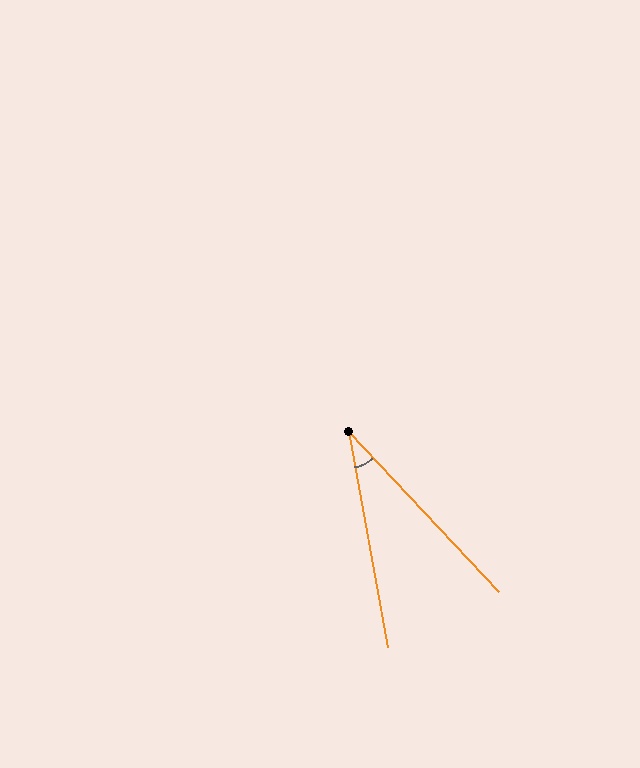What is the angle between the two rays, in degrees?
Approximately 33 degrees.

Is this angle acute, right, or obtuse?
It is acute.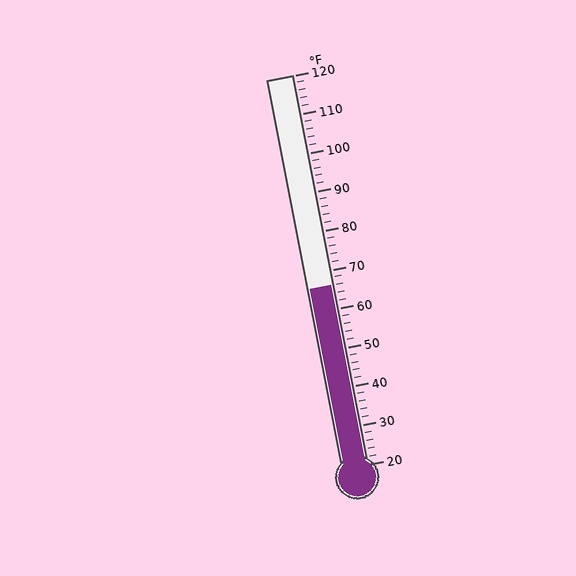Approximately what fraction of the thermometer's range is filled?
The thermometer is filled to approximately 45% of its range.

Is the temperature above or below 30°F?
The temperature is above 30°F.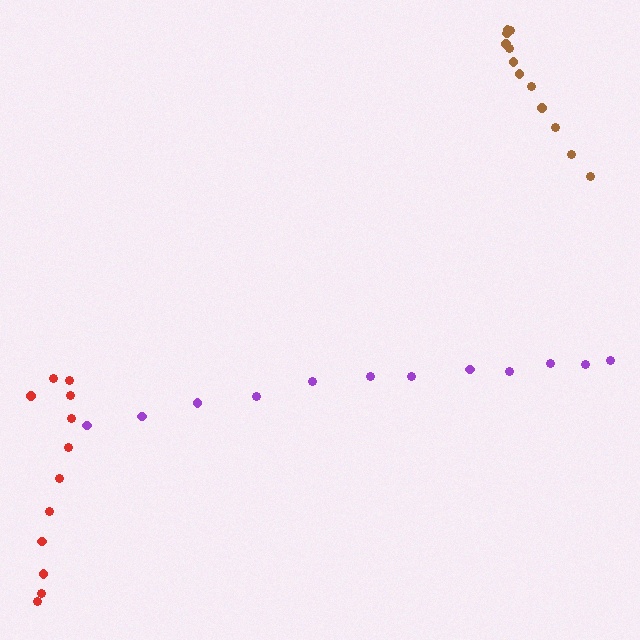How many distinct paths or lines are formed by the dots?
There are 3 distinct paths.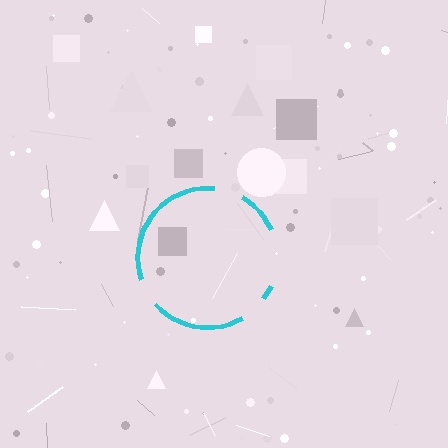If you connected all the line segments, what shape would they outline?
They would outline a circle.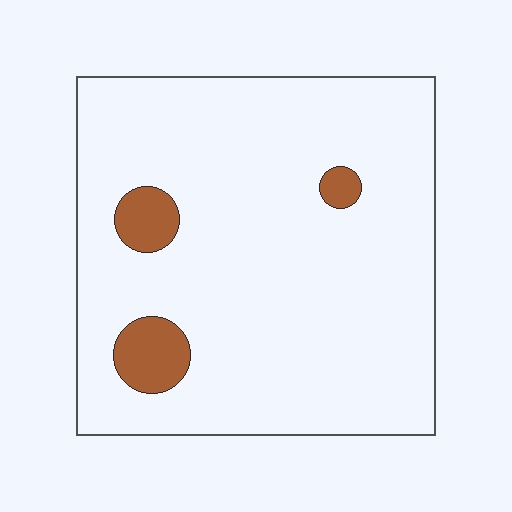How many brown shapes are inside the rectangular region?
3.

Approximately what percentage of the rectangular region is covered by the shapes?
Approximately 5%.